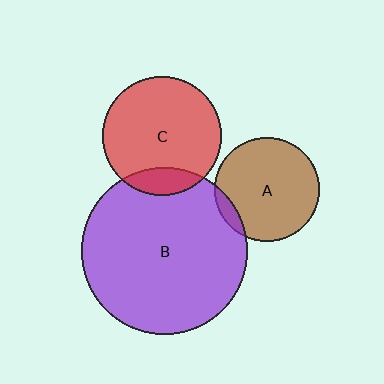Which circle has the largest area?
Circle B (purple).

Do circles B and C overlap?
Yes.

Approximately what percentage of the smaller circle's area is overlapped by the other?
Approximately 15%.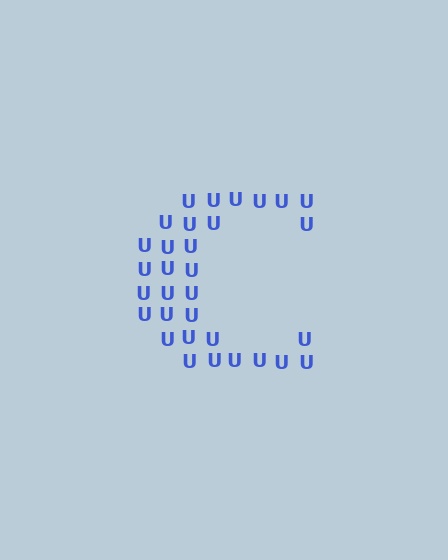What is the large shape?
The large shape is the letter C.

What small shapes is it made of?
It is made of small letter U's.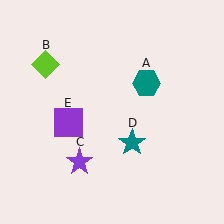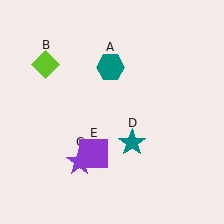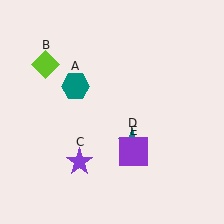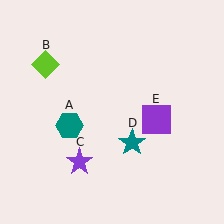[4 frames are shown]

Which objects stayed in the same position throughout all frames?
Lime diamond (object B) and purple star (object C) and teal star (object D) remained stationary.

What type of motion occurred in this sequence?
The teal hexagon (object A), purple square (object E) rotated counterclockwise around the center of the scene.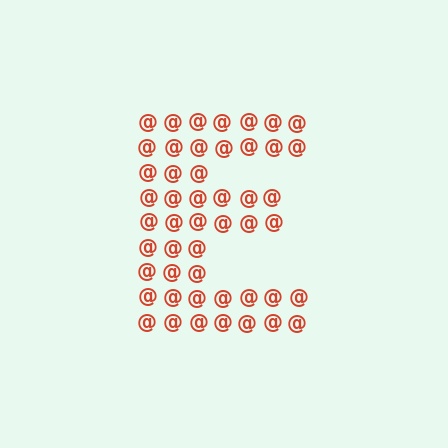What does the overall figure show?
The overall figure shows the letter E.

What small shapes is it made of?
It is made of small at signs.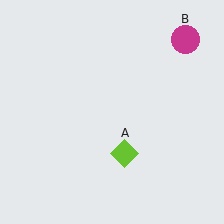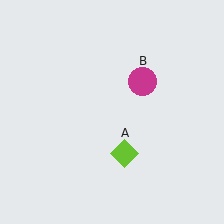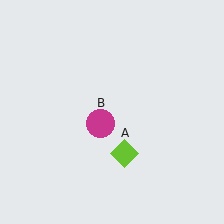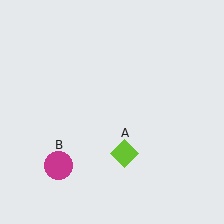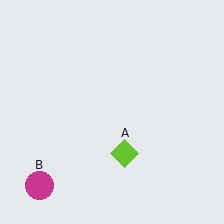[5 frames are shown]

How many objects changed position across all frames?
1 object changed position: magenta circle (object B).